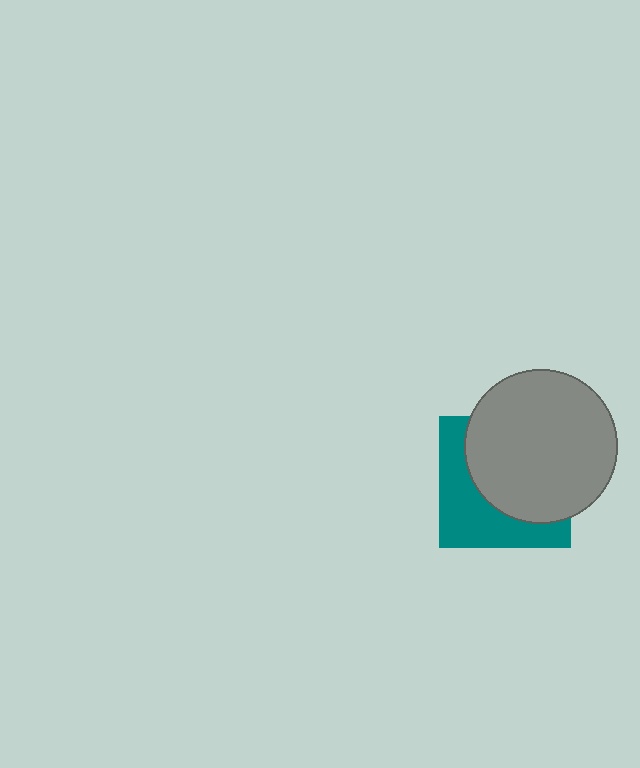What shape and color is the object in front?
The object in front is a gray circle.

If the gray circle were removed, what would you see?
You would see the complete teal square.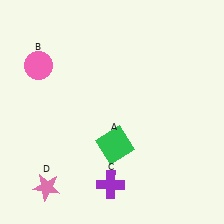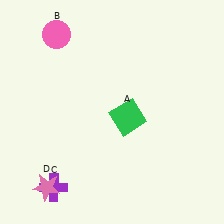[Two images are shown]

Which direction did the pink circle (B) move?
The pink circle (B) moved up.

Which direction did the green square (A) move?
The green square (A) moved up.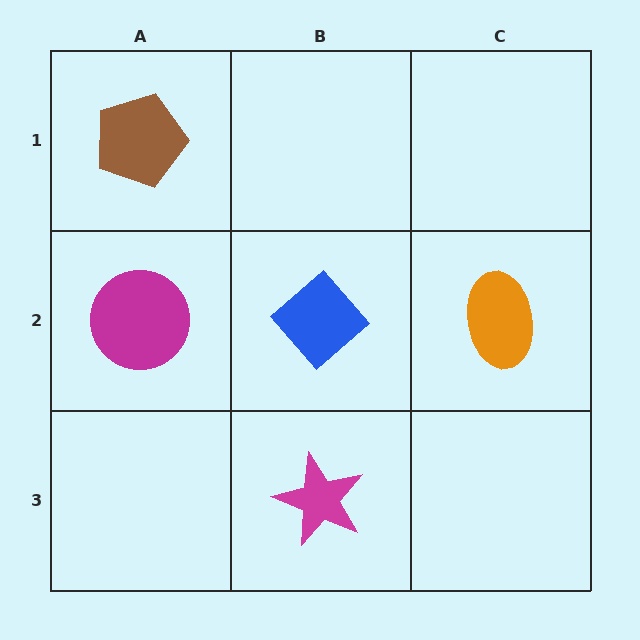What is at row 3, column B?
A magenta star.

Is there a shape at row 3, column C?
No, that cell is empty.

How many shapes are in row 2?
3 shapes.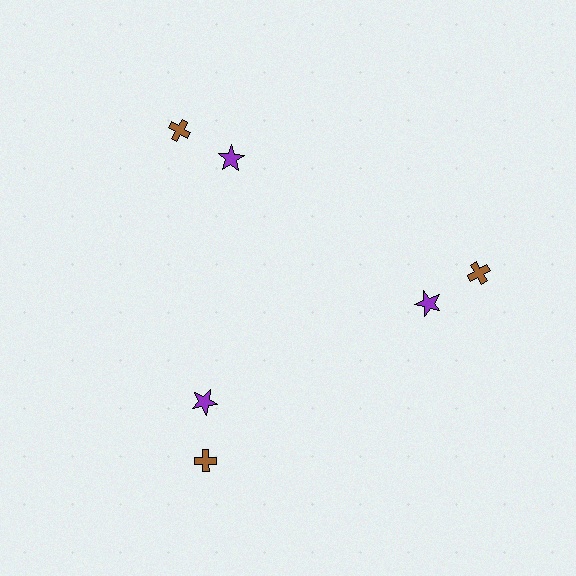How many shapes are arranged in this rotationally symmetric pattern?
There are 6 shapes, arranged in 3 groups of 2.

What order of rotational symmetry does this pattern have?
This pattern has 3-fold rotational symmetry.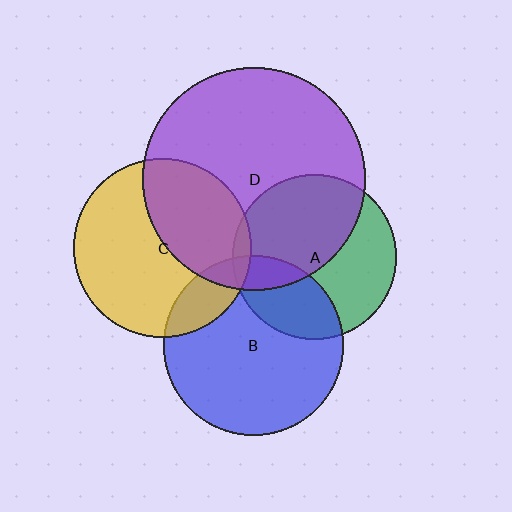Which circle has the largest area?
Circle D (purple).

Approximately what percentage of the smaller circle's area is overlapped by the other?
Approximately 50%.